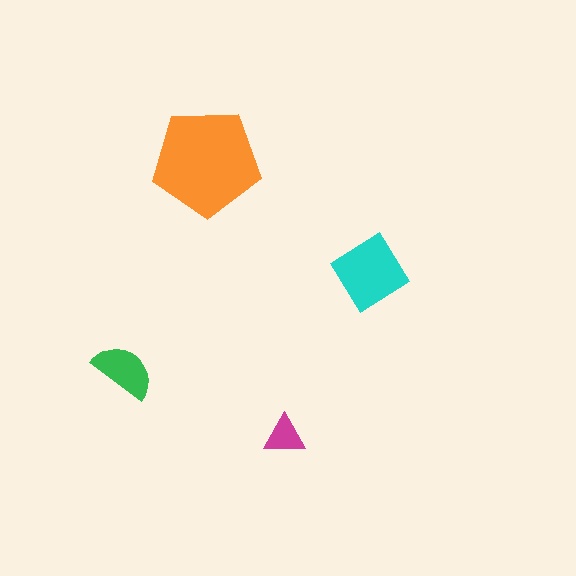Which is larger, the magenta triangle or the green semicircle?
The green semicircle.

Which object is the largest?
The orange pentagon.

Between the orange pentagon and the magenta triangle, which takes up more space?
The orange pentagon.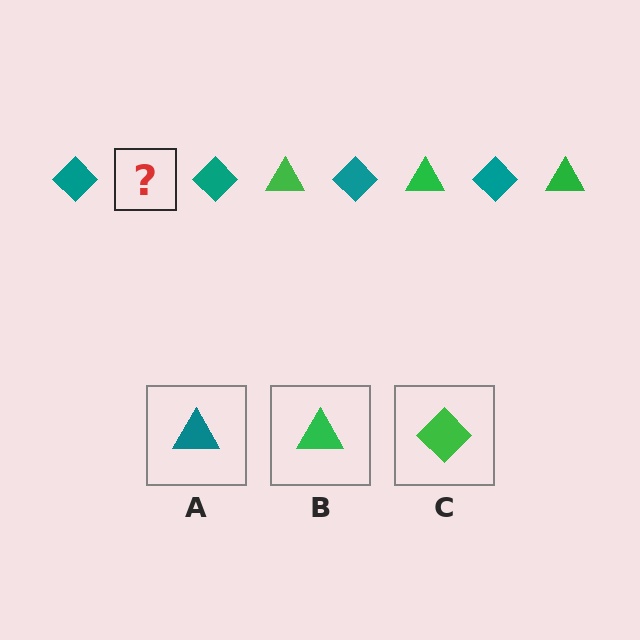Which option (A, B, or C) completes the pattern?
B.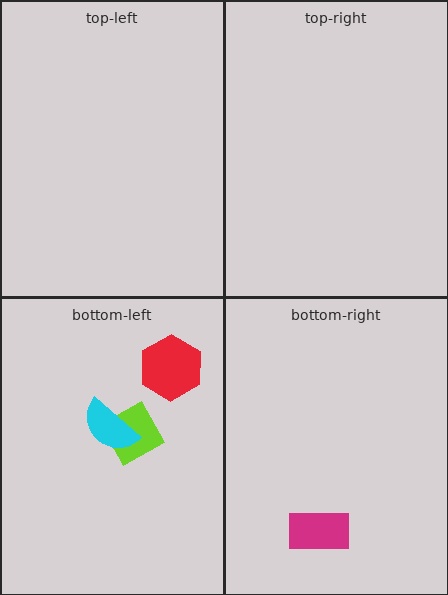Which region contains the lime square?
The bottom-left region.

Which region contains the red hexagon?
The bottom-left region.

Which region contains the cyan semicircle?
The bottom-left region.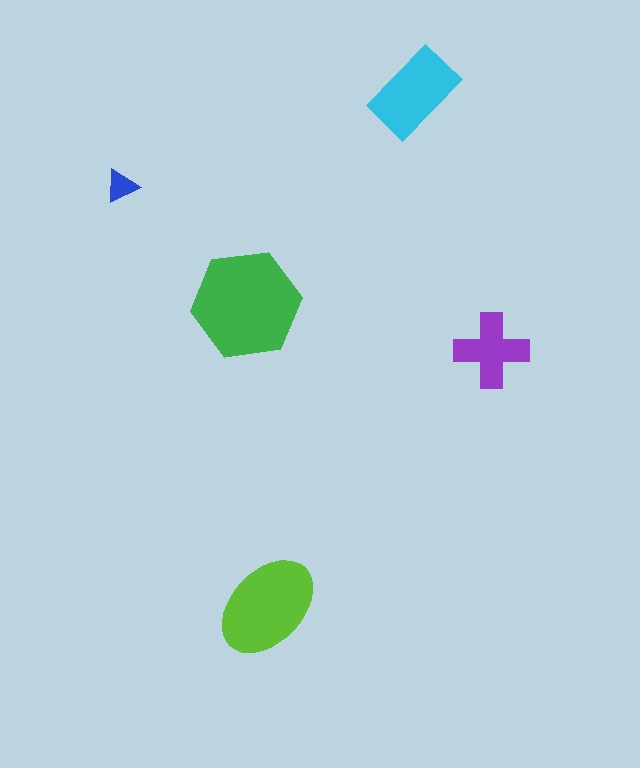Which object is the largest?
The green hexagon.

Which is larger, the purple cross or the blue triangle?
The purple cross.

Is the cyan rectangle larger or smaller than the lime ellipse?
Smaller.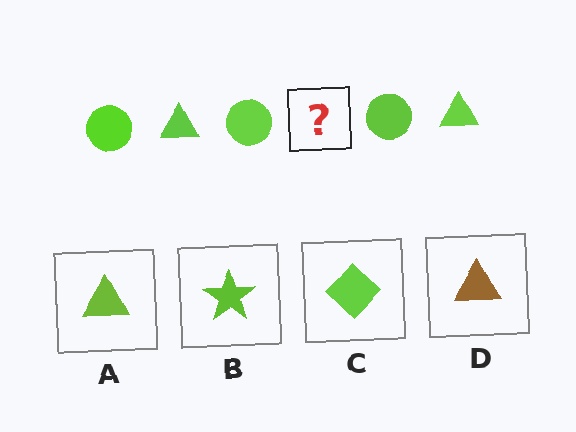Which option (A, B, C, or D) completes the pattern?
A.